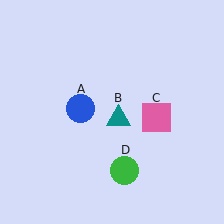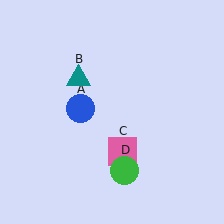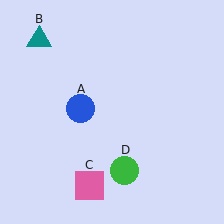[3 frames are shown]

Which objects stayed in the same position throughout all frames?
Blue circle (object A) and green circle (object D) remained stationary.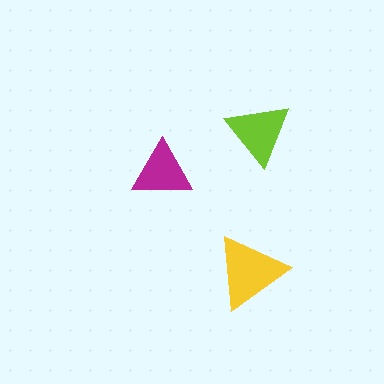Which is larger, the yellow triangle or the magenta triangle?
The yellow one.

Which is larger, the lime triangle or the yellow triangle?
The yellow one.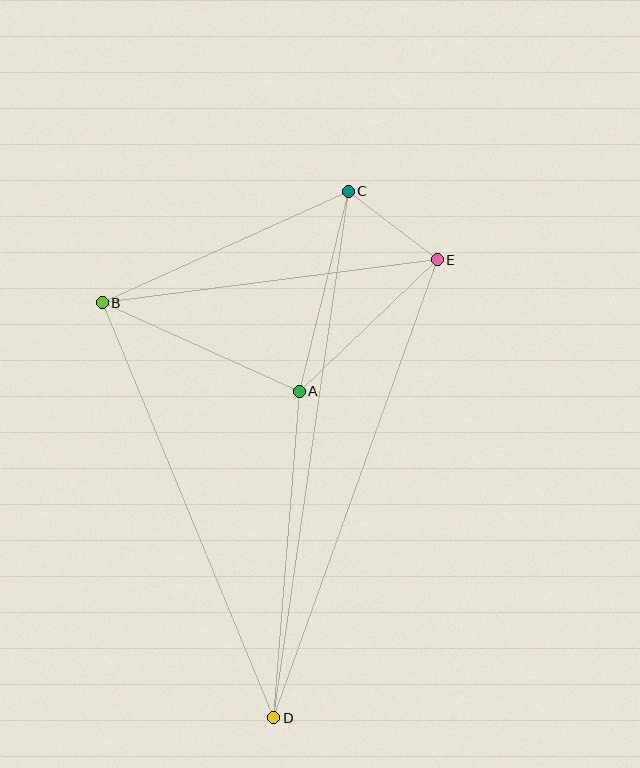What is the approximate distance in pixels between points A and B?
The distance between A and B is approximately 216 pixels.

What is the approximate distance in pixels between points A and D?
The distance between A and D is approximately 328 pixels.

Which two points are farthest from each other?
Points C and D are farthest from each other.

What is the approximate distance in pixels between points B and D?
The distance between B and D is approximately 449 pixels.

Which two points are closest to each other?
Points C and E are closest to each other.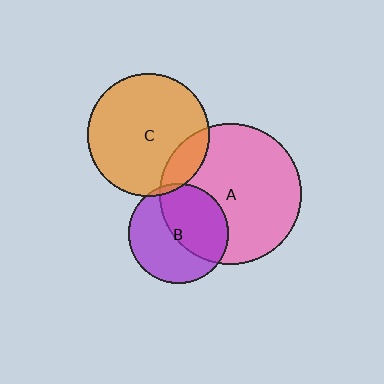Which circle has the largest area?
Circle A (pink).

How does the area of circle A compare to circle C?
Approximately 1.3 times.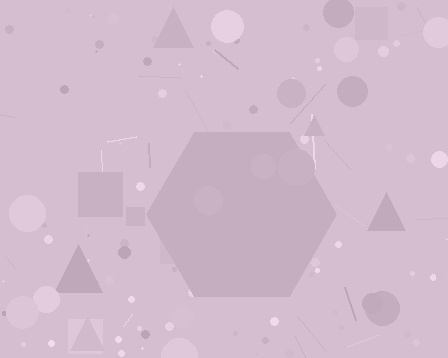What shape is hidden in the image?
A hexagon is hidden in the image.